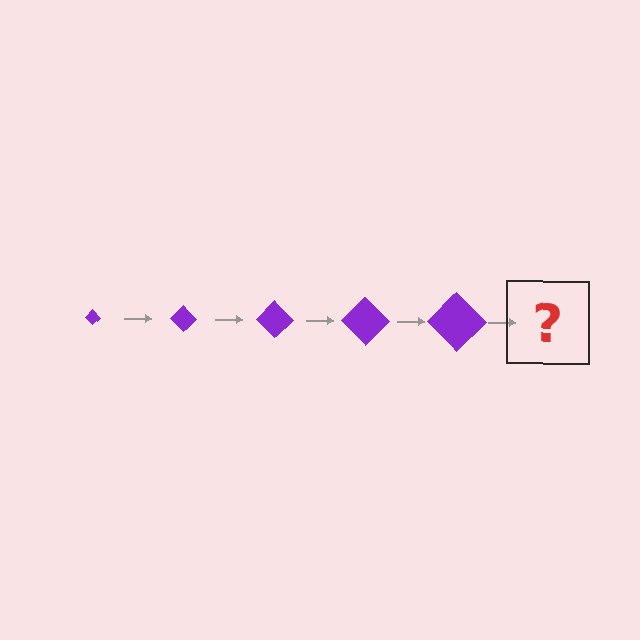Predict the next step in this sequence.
The next step is a purple diamond, larger than the previous one.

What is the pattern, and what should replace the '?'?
The pattern is that the diamond gets progressively larger each step. The '?' should be a purple diamond, larger than the previous one.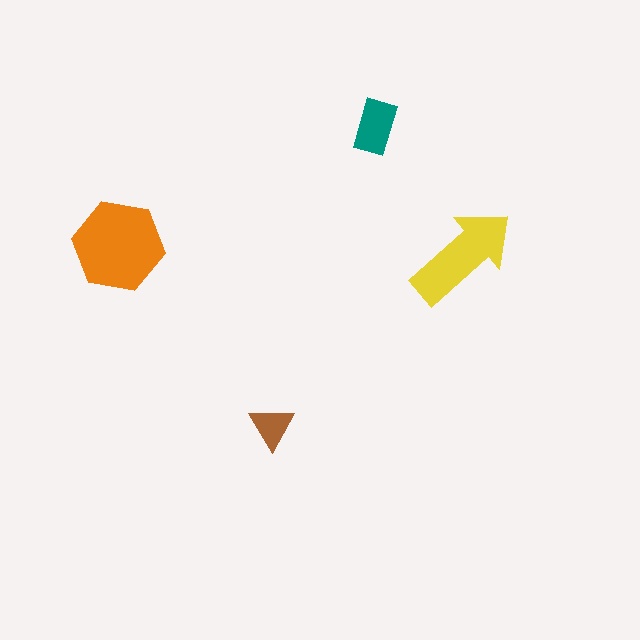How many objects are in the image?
There are 4 objects in the image.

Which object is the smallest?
The brown triangle.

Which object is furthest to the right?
The yellow arrow is rightmost.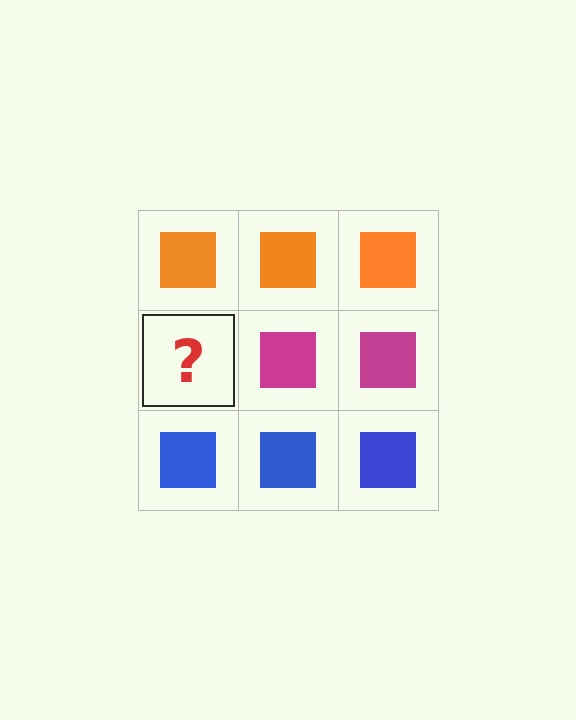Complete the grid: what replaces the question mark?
The question mark should be replaced with a magenta square.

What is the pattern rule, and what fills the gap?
The rule is that each row has a consistent color. The gap should be filled with a magenta square.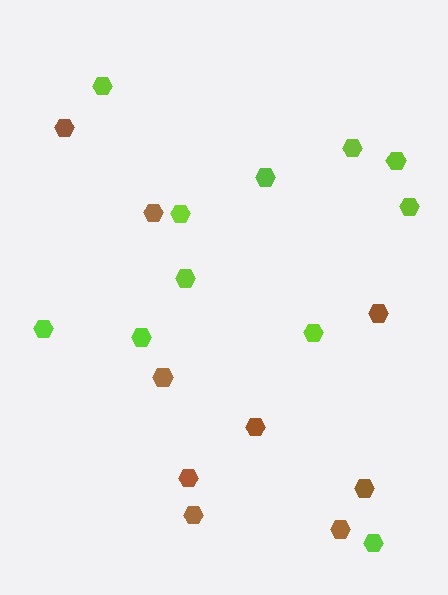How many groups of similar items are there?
There are 2 groups: one group of brown hexagons (9) and one group of lime hexagons (11).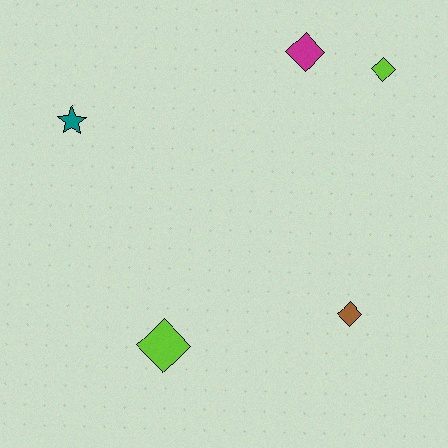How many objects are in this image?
There are 5 objects.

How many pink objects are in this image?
There are no pink objects.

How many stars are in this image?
There is 1 star.